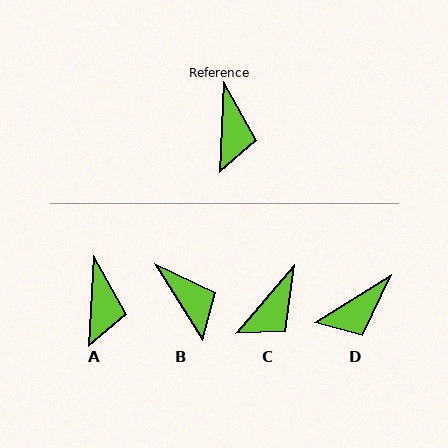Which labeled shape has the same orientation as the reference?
A.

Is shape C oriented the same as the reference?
No, it is off by about 38 degrees.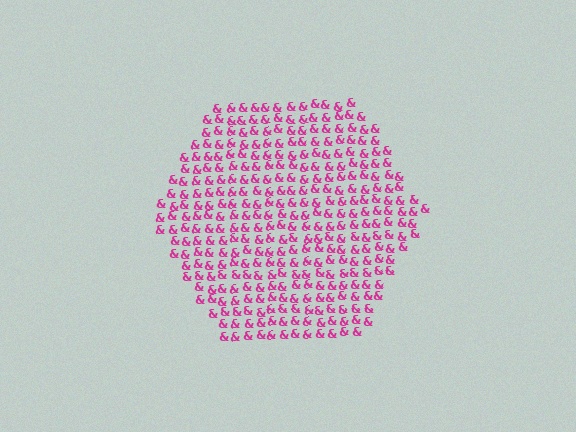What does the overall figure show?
The overall figure shows a hexagon.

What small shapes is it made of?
It is made of small ampersands.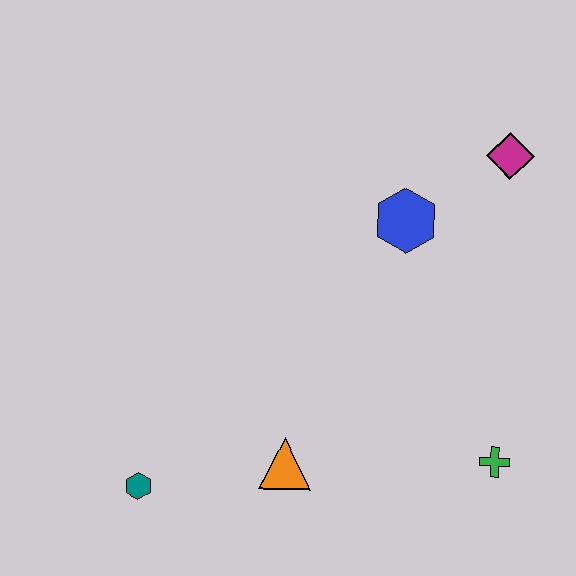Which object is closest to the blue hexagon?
The magenta diamond is closest to the blue hexagon.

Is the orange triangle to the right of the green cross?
No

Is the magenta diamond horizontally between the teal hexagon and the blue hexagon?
No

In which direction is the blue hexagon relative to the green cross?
The blue hexagon is above the green cross.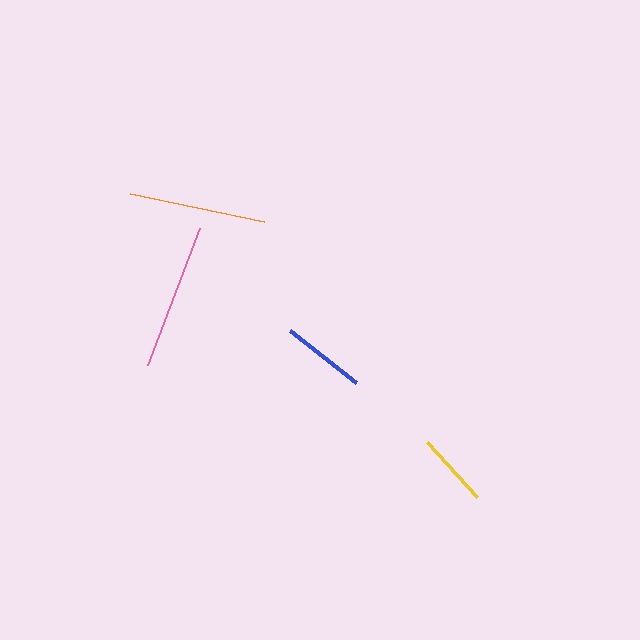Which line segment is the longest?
The pink line is the longest at approximately 147 pixels.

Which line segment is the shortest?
The yellow line is the shortest at approximately 75 pixels.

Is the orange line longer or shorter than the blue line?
The orange line is longer than the blue line.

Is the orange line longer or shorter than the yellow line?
The orange line is longer than the yellow line.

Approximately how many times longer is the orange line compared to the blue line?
The orange line is approximately 1.6 times the length of the blue line.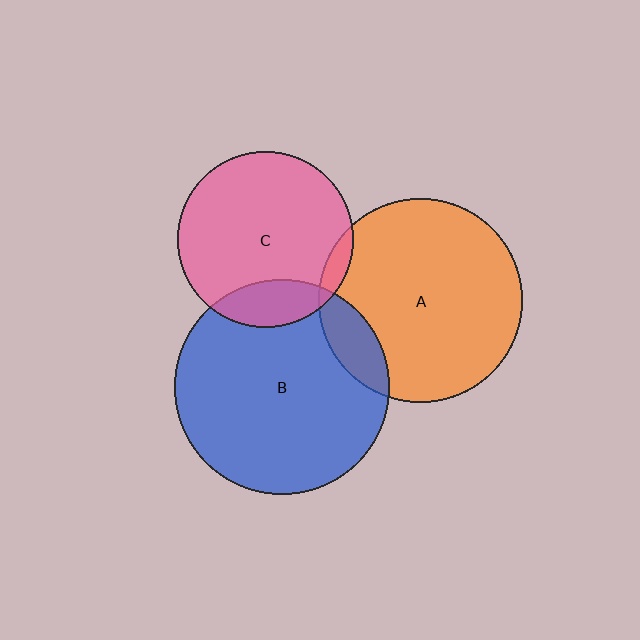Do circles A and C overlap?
Yes.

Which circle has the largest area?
Circle B (blue).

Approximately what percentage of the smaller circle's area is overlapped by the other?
Approximately 5%.